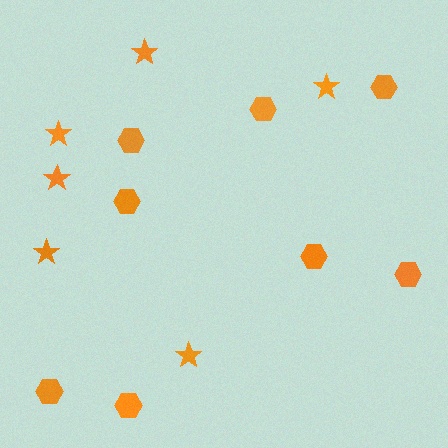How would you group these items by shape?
There are 2 groups: one group of hexagons (8) and one group of stars (6).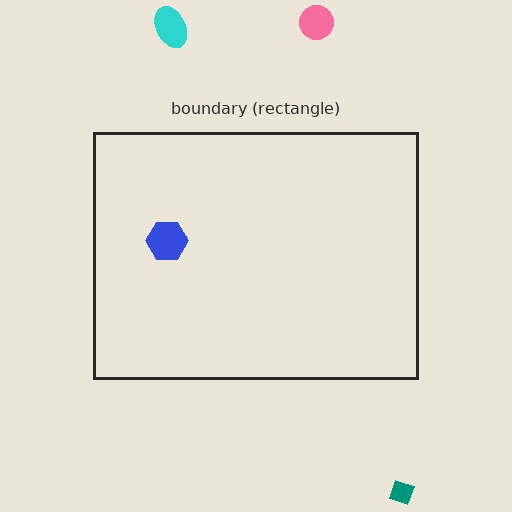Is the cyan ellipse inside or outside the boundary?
Outside.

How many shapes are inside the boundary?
1 inside, 3 outside.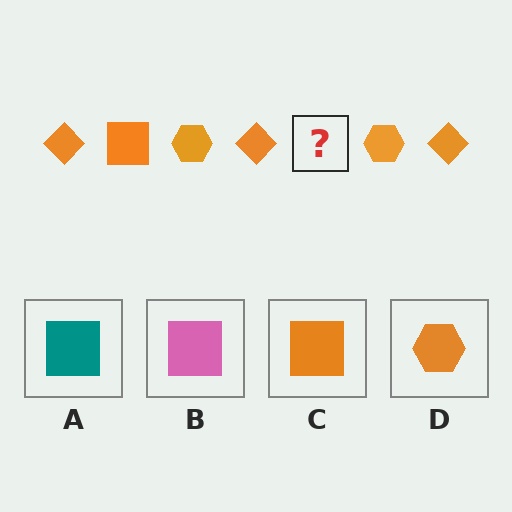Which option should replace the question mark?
Option C.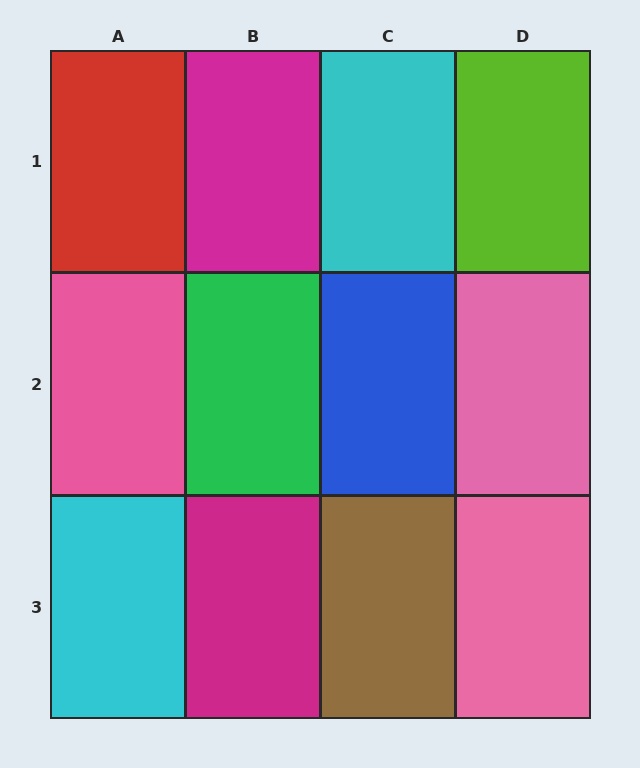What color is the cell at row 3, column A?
Cyan.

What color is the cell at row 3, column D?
Pink.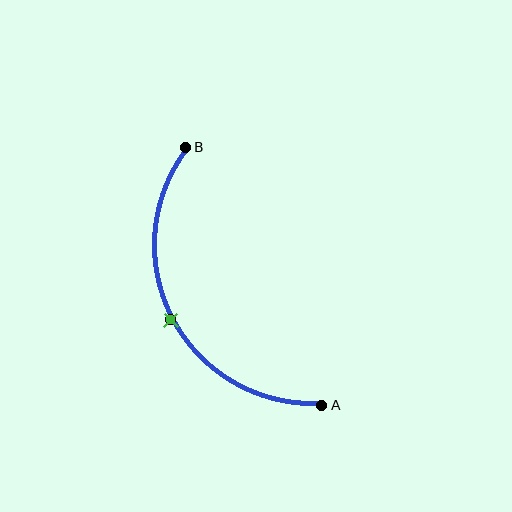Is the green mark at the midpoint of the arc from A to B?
Yes. The green mark lies on the arc at equal arc-length from both A and B — it is the arc midpoint.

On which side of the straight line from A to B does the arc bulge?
The arc bulges to the left of the straight line connecting A and B.